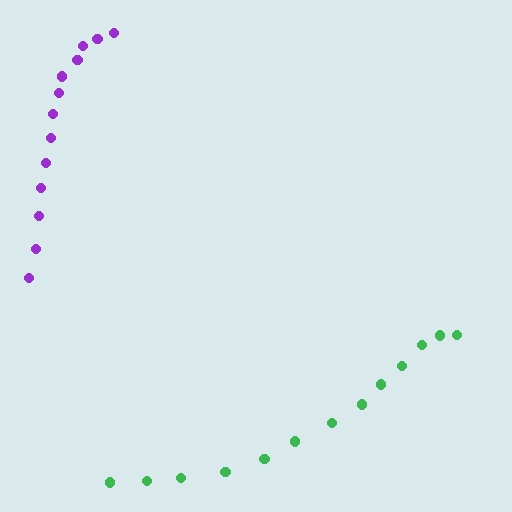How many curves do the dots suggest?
There are 2 distinct paths.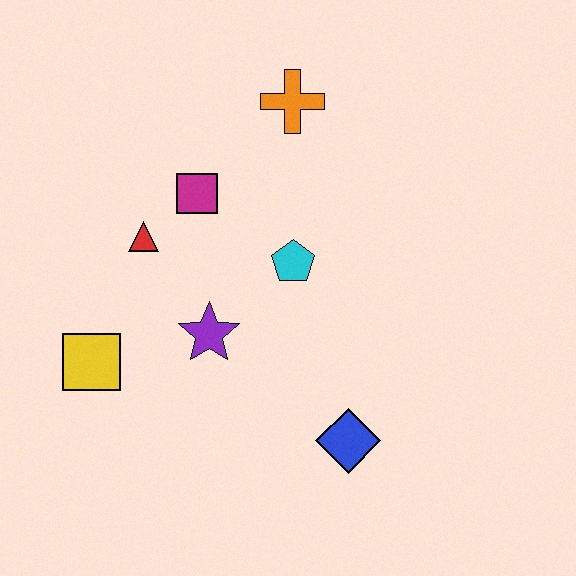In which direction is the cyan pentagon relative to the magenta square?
The cyan pentagon is to the right of the magenta square.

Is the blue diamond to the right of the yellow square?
Yes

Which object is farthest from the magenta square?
The blue diamond is farthest from the magenta square.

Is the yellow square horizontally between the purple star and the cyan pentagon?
No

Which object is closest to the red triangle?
The magenta square is closest to the red triangle.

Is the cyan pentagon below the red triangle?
Yes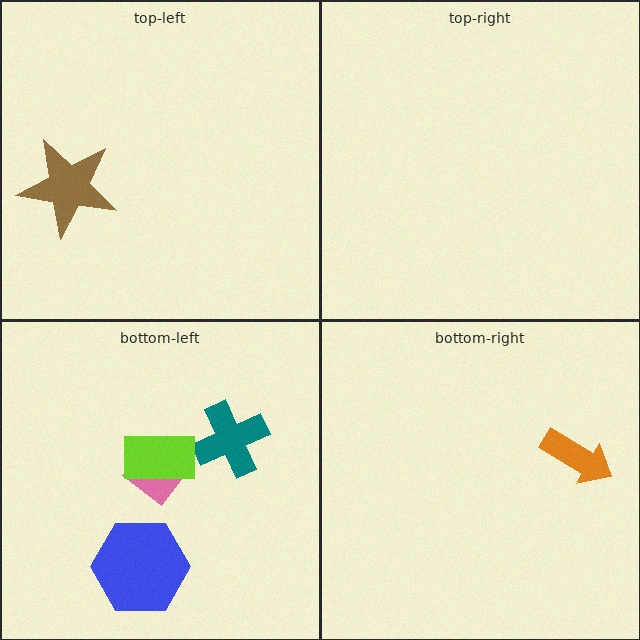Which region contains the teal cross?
The bottom-left region.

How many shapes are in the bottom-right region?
1.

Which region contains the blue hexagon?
The bottom-left region.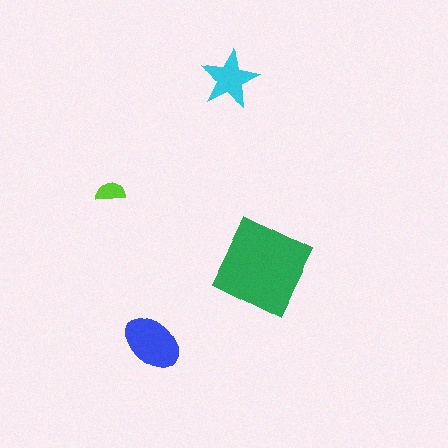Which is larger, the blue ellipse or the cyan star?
The blue ellipse.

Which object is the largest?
The green square.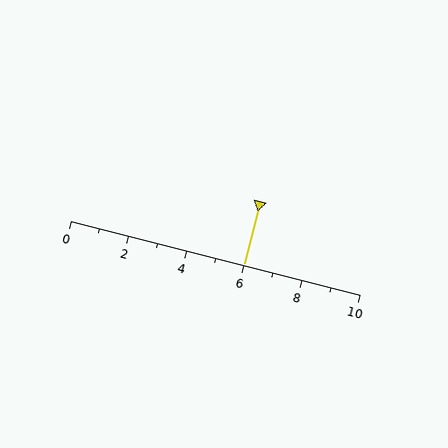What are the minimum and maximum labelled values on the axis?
The axis runs from 0 to 10.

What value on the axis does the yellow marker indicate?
The marker indicates approximately 6.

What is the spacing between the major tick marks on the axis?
The major ticks are spaced 2 apart.